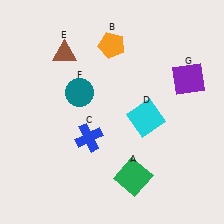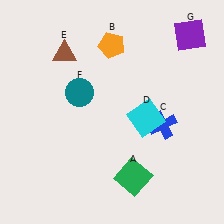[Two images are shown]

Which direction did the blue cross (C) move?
The blue cross (C) moved right.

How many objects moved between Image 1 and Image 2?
2 objects moved between the two images.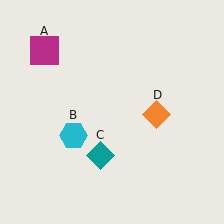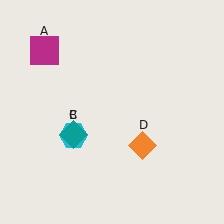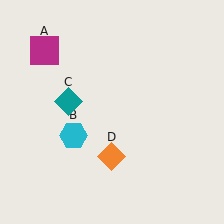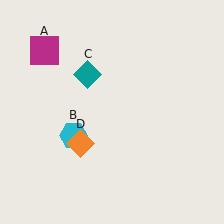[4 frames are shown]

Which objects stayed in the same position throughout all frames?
Magenta square (object A) and cyan hexagon (object B) remained stationary.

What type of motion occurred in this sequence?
The teal diamond (object C), orange diamond (object D) rotated clockwise around the center of the scene.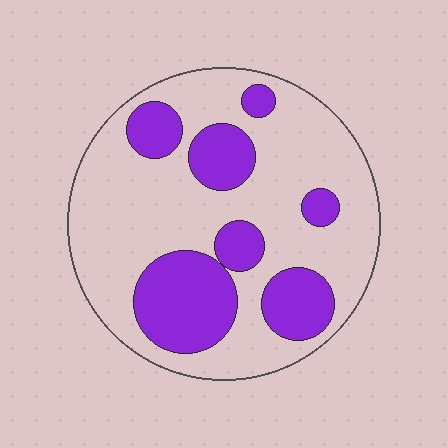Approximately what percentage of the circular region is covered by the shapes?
Approximately 30%.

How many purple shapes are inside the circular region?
7.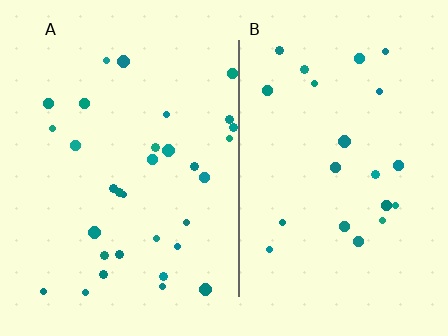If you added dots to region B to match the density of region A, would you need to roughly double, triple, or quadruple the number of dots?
Approximately double.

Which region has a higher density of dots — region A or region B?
A (the left).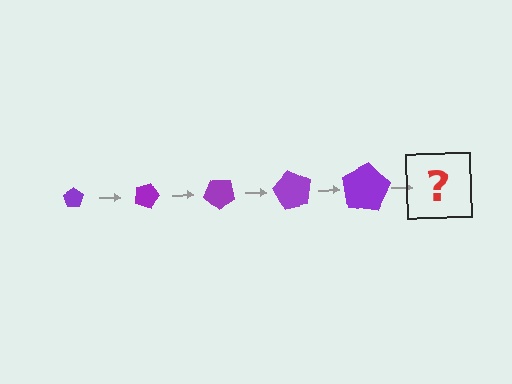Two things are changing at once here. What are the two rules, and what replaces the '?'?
The two rules are that the pentagon grows larger each step and it rotates 20 degrees each step. The '?' should be a pentagon, larger than the previous one and rotated 100 degrees from the start.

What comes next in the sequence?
The next element should be a pentagon, larger than the previous one and rotated 100 degrees from the start.